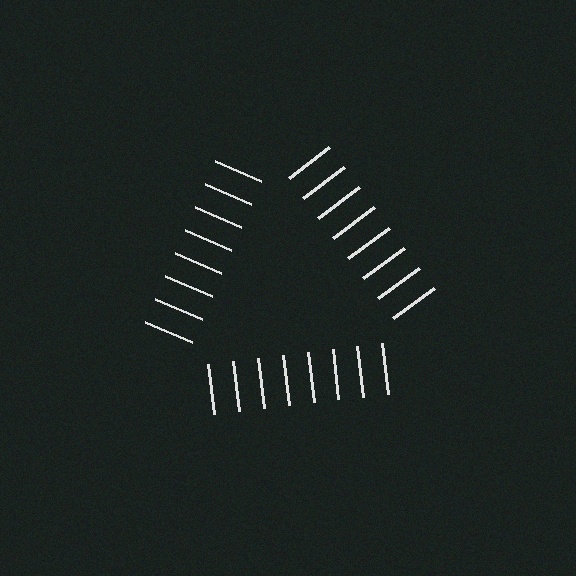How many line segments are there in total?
24 — 8 along each of the 3 edges.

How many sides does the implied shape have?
3 sides — the line-ends trace a triangle.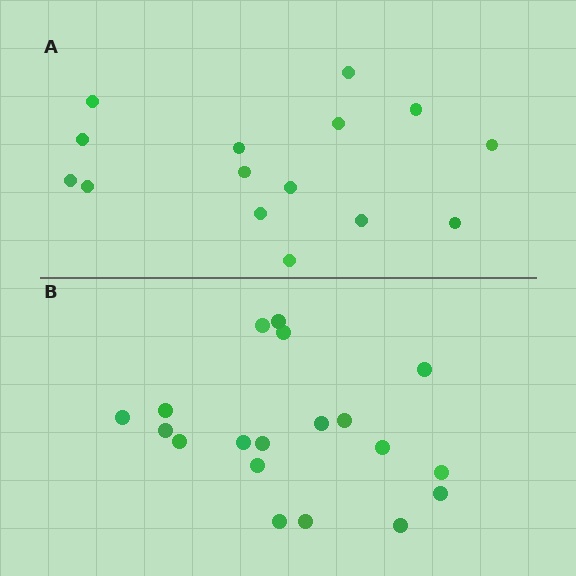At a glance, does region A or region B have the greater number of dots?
Region B (the bottom region) has more dots.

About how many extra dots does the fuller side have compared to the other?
Region B has about 4 more dots than region A.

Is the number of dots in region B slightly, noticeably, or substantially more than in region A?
Region B has noticeably more, but not dramatically so. The ratio is roughly 1.3 to 1.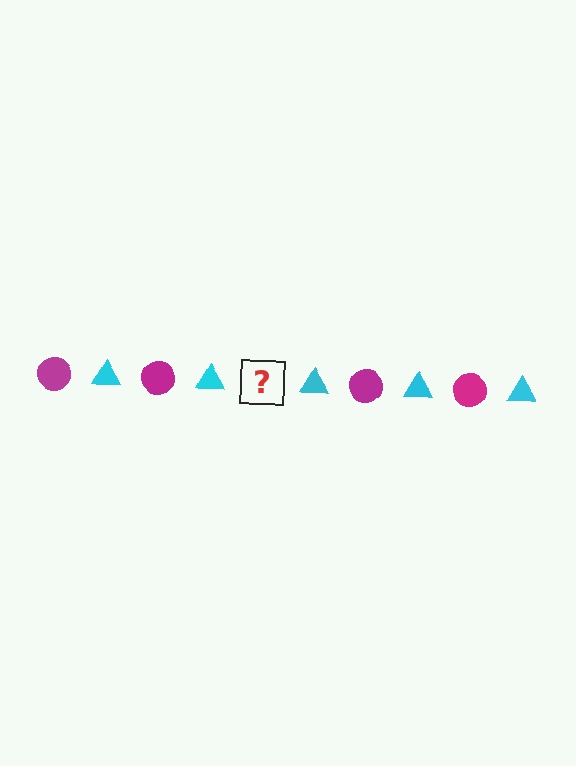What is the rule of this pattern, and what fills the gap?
The rule is that the pattern alternates between magenta circle and cyan triangle. The gap should be filled with a magenta circle.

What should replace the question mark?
The question mark should be replaced with a magenta circle.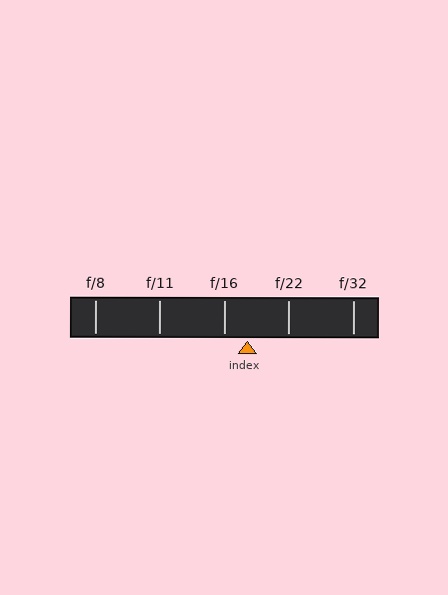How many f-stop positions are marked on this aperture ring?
There are 5 f-stop positions marked.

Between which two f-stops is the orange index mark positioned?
The index mark is between f/16 and f/22.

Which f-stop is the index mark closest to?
The index mark is closest to f/16.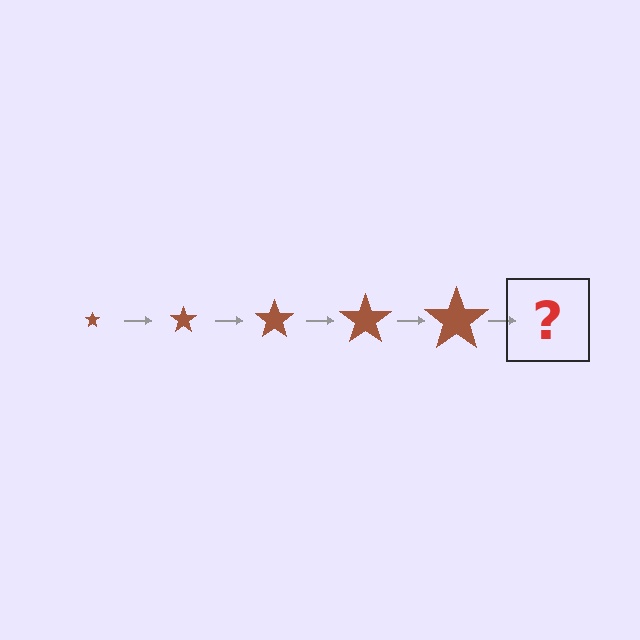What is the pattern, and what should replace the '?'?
The pattern is that the star gets progressively larger each step. The '?' should be a brown star, larger than the previous one.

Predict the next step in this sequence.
The next step is a brown star, larger than the previous one.